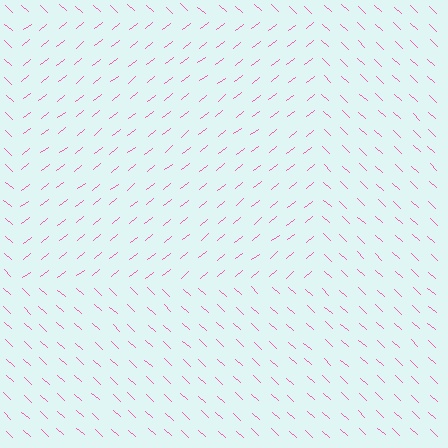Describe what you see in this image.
The image is filled with small pink line segments. A rectangle region in the image has lines oriented differently from the surrounding lines, creating a visible texture boundary.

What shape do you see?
I see a rectangle.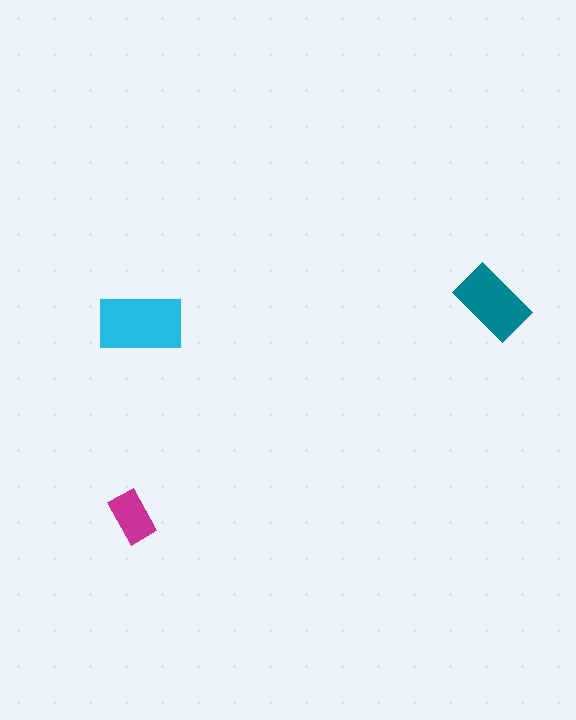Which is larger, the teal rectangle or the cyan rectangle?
The cyan one.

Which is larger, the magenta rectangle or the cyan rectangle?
The cyan one.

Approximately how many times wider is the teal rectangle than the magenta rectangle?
About 1.5 times wider.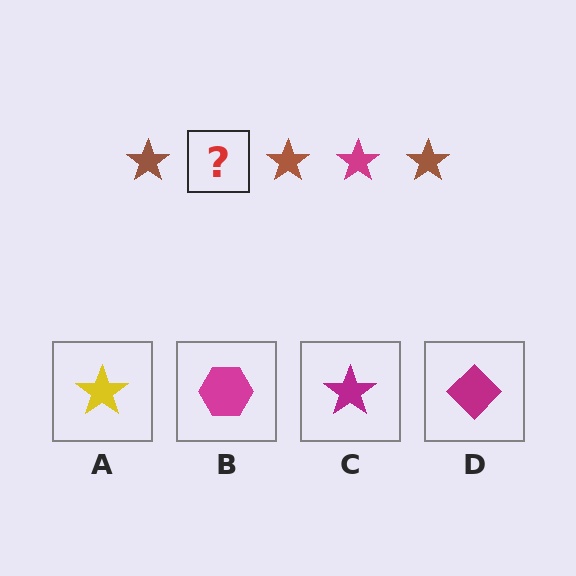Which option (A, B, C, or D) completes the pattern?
C.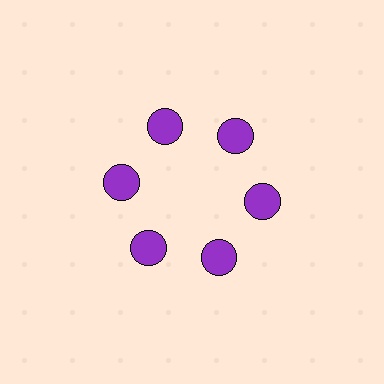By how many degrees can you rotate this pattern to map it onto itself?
The pattern maps onto itself every 60 degrees of rotation.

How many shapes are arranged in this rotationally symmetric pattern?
There are 6 shapes, arranged in 6 groups of 1.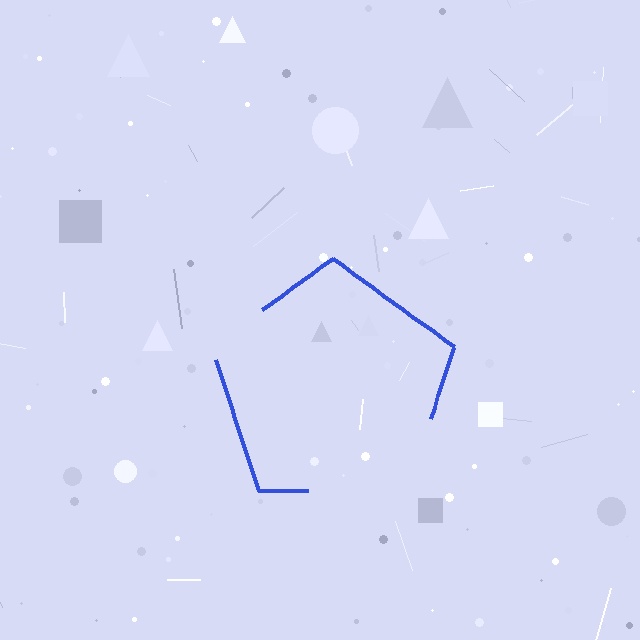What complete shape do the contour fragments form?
The contour fragments form a pentagon.